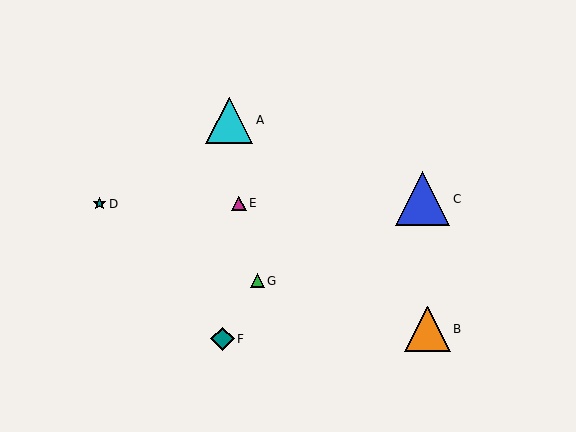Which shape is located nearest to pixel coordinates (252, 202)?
The magenta triangle (labeled E) at (239, 203) is nearest to that location.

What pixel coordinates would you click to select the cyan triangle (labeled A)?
Click at (229, 121) to select the cyan triangle A.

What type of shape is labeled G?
Shape G is a green triangle.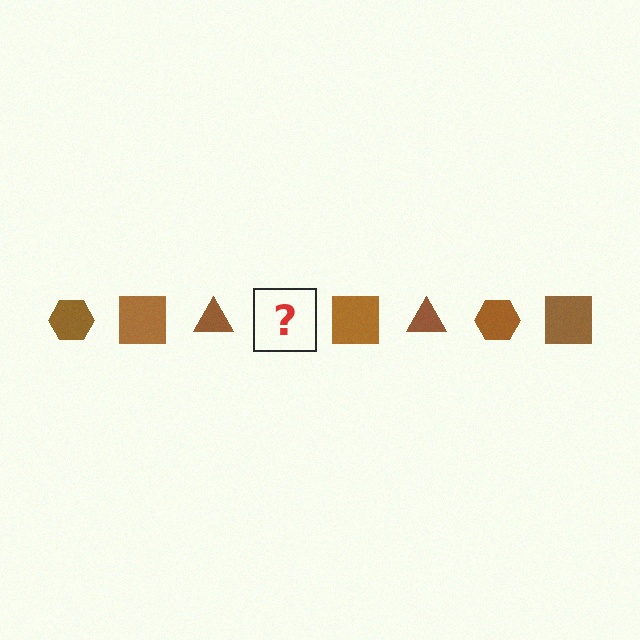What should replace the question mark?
The question mark should be replaced with a brown hexagon.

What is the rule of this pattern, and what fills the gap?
The rule is that the pattern cycles through hexagon, square, triangle shapes in brown. The gap should be filled with a brown hexagon.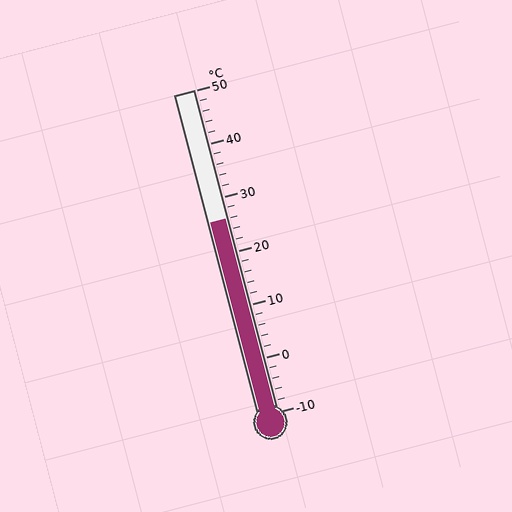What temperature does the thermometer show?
The thermometer shows approximately 26°C.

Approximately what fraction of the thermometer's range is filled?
The thermometer is filled to approximately 60% of its range.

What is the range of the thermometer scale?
The thermometer scale ranges from -10°C to 50°C.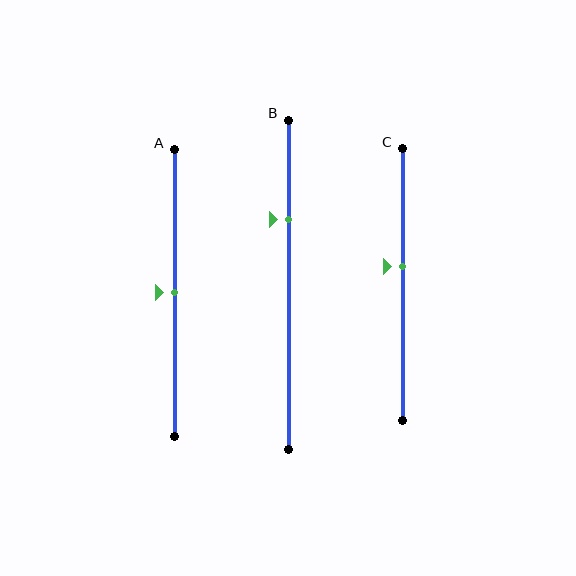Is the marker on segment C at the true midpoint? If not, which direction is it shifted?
No, the marker on segment C is shifted upward by about 7% of the segment length.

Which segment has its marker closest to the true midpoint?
Segment A has its marker closest to the true midpoint.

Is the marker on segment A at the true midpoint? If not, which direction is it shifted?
Yes, the marker on segment A is at the true midpoint.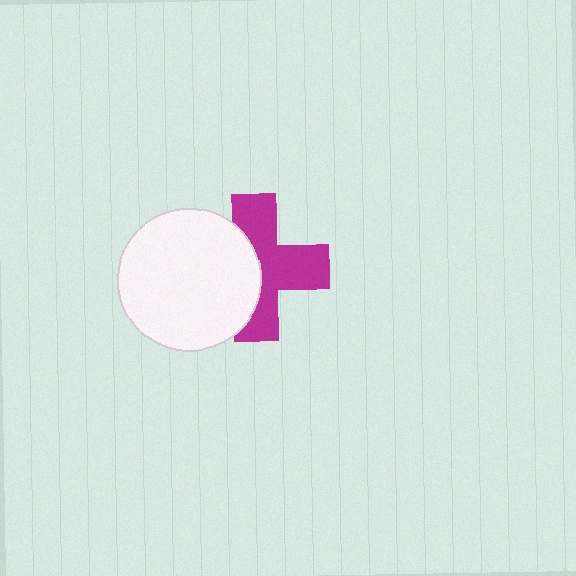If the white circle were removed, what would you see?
You would see the complete magenta cross.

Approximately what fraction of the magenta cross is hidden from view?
Roughly 41% of the magenta cross is hidden behind the white circle.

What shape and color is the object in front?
The object in front is a white circle.